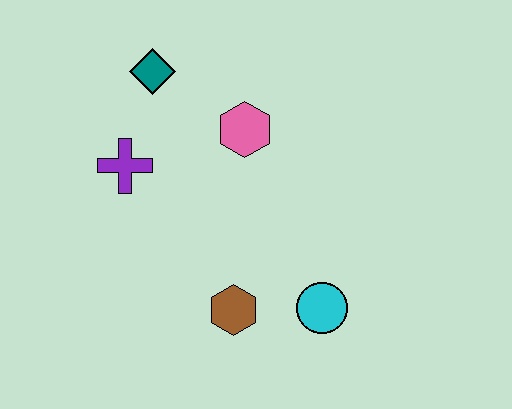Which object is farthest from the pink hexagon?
The cyan circle is farthest from the pink hexagon.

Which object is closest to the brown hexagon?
The cyan circle is closest to the brown hexagon.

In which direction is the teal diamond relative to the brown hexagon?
The teal diamond is above the brown hexagon.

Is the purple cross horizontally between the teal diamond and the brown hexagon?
No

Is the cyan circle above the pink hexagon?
No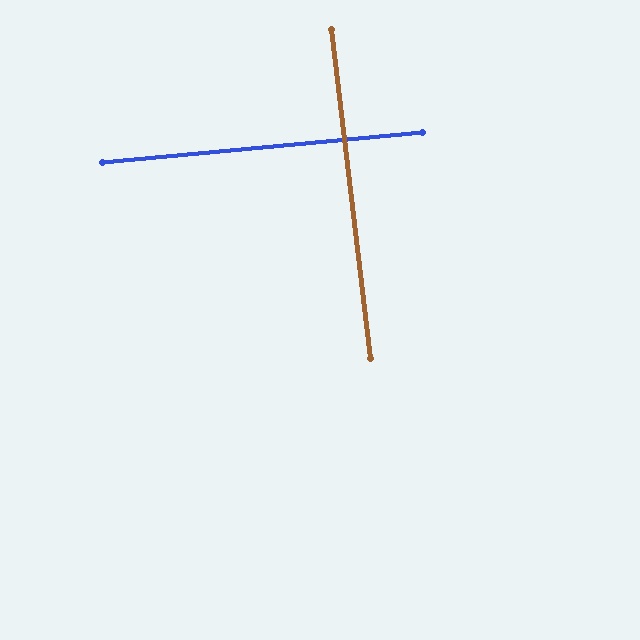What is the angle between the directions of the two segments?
Approximately 89 degrees.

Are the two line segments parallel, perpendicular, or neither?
Perpendicular — they meet at approximately 89°.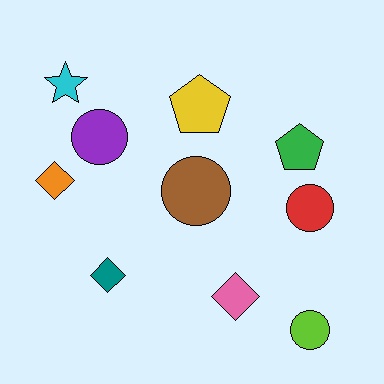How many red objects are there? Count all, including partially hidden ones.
There is 1 red object.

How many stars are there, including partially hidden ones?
There is 1 star.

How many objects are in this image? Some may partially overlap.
There are 10 objects.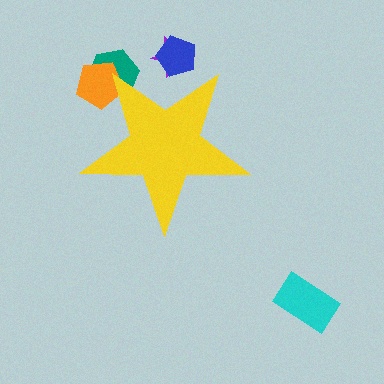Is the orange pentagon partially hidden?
Yes, the orange pentagon is partially hidden behind the yellow star.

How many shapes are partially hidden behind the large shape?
4 shapes are partially hidden.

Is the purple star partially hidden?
Yes, the purple star is partially hidden behind the yellow star.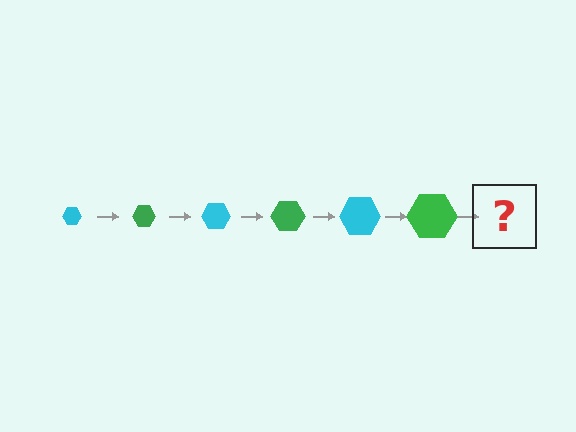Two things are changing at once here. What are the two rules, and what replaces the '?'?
The two rules are that the hexagon grows larger each step and the color cycles through cyan and green. The '?' should be a cyan hexagon, larger than the previous one.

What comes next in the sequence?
The next element should be a cyan hexagon, larger than the previous one.